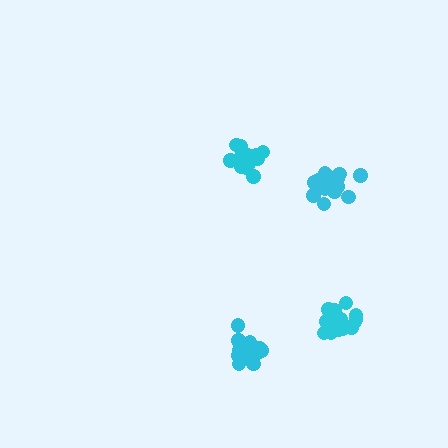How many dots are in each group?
Group 1: 18 dots, Group 2: 16 dots, Group 3: 14 dots, Group 4: 17 dots (65 total).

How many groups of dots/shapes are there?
There are 4 groups.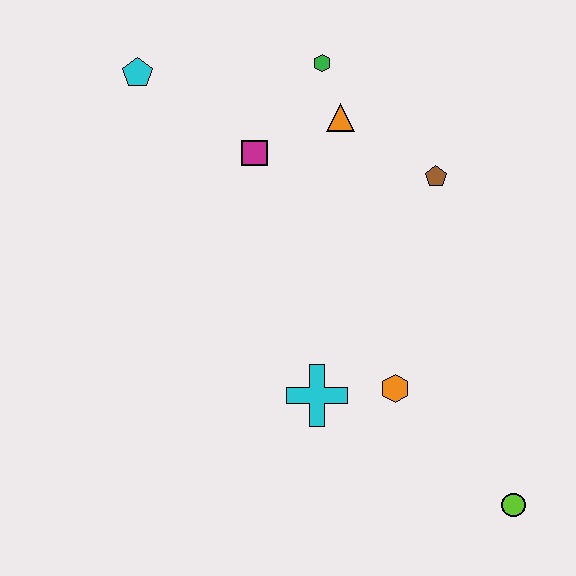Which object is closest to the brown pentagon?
The orange triangle is closest to the brown pentagon.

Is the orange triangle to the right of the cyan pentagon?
Yes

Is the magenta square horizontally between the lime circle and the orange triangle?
No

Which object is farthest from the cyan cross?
The cyan pentagon is farthest from the cyan cross.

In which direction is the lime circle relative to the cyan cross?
The lime circle is to the right of the cyan cross.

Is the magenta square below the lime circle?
No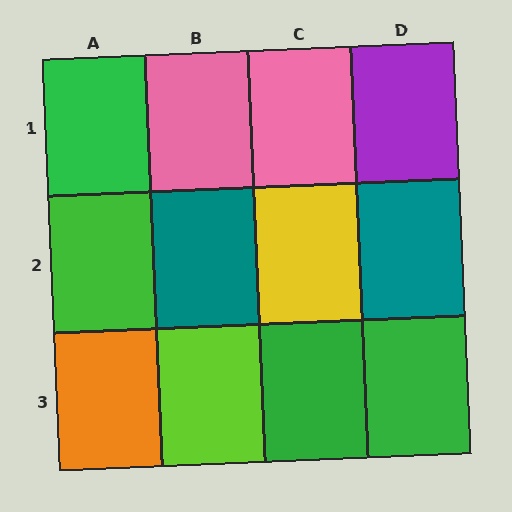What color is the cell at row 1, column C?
Pink.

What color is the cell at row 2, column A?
Green.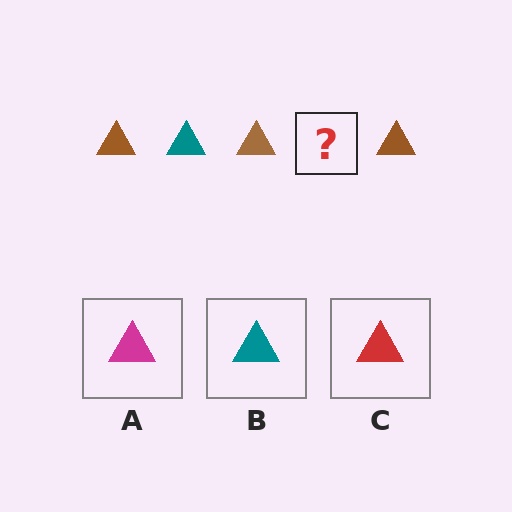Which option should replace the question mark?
Option B.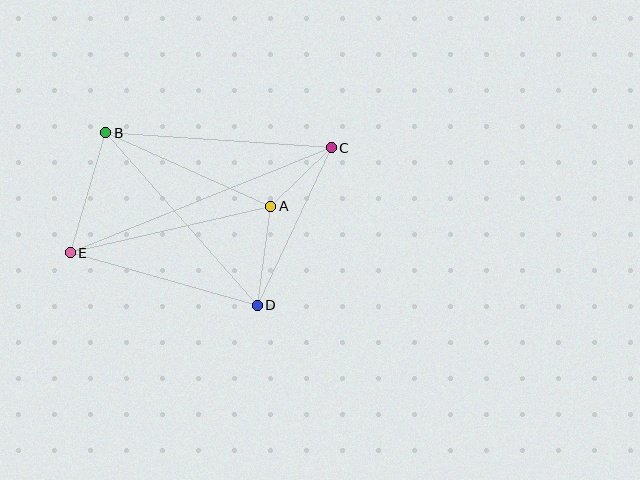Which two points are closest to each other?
Points A and C are closest to each other.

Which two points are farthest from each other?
Points C and E are farthest from each other.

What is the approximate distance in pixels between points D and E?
The distance between D and E is approximately 194 pixels.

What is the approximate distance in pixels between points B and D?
The distance between B and D is approximately 229 pixels.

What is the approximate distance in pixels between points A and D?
The distance between A and D is approximately 100 pixels.